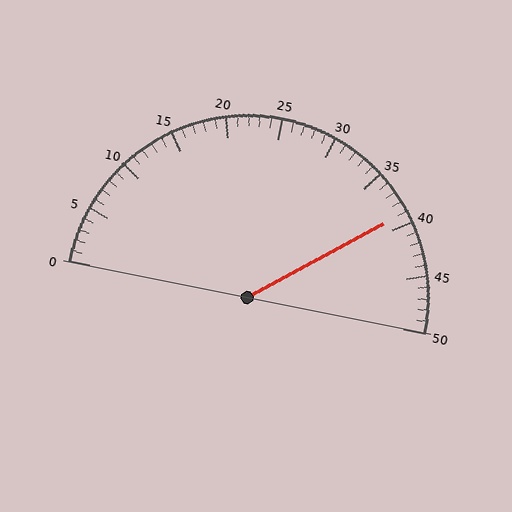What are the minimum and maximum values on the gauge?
The gauge ranges from 0 to 50.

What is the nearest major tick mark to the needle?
The nearest major tick mark is 40.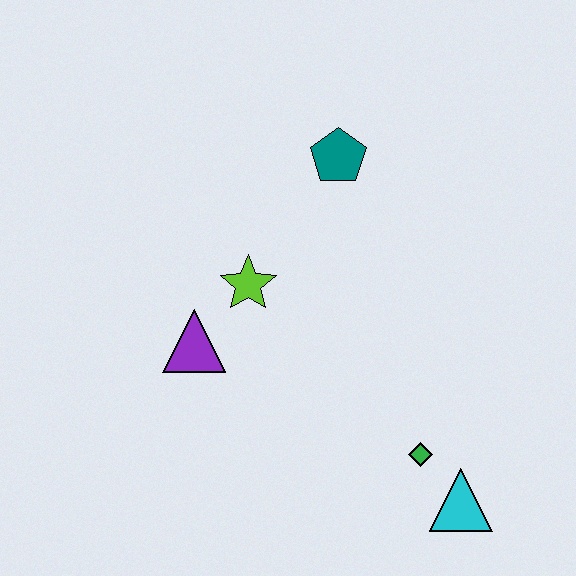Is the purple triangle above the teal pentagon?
No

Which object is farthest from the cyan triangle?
The teal pentagon is farthest from the cyan triangle.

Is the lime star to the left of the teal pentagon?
Yes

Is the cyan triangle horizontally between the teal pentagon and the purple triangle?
No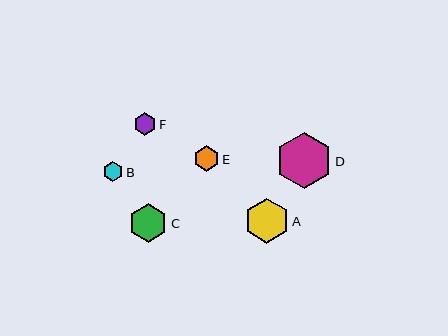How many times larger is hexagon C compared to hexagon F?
Hexagon C is approximately 1.7 times the size of hexagon F.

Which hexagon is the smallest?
Hexagon B is the smallest with a size of approximately 20 pixels.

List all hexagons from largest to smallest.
From largest to smallest: D, A, C, E, F, B.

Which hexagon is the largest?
Hexagon D is the largest with a size of approximately 56 pixels.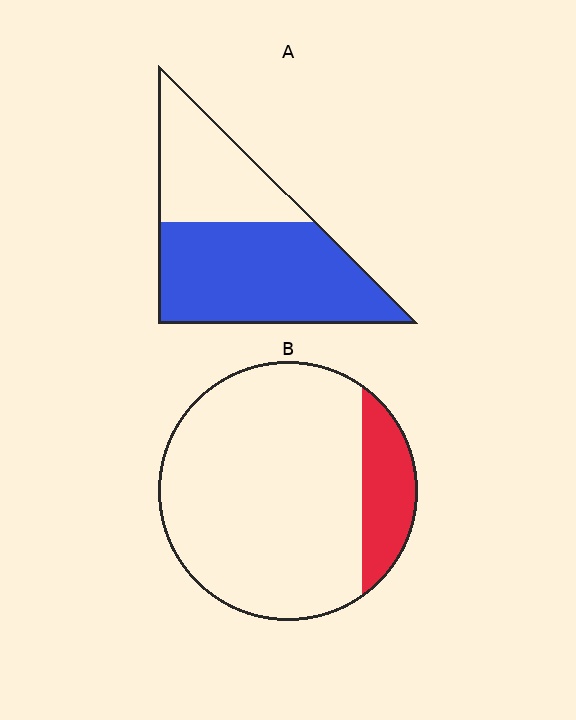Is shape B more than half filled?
No.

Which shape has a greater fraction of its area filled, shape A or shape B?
Shape A.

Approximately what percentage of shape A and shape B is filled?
A is approximately 65% and B is approximately 15%.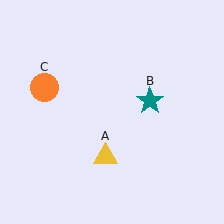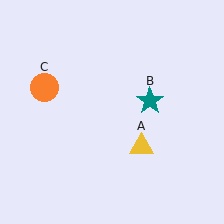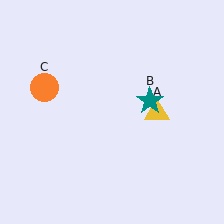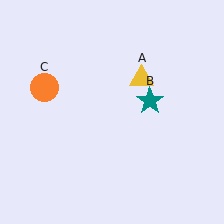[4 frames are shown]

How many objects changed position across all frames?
1 object changed position: yellow triangle (object A).